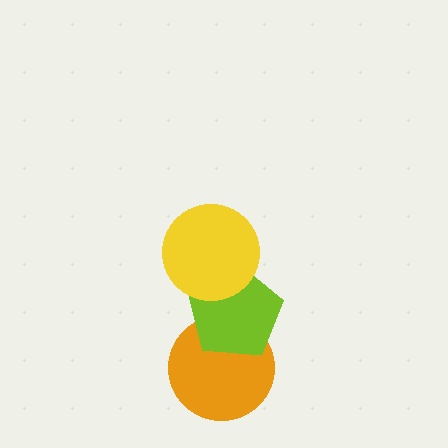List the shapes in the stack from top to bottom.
From top to bottom: the yellow circle, the lime pentagon, the orange circle.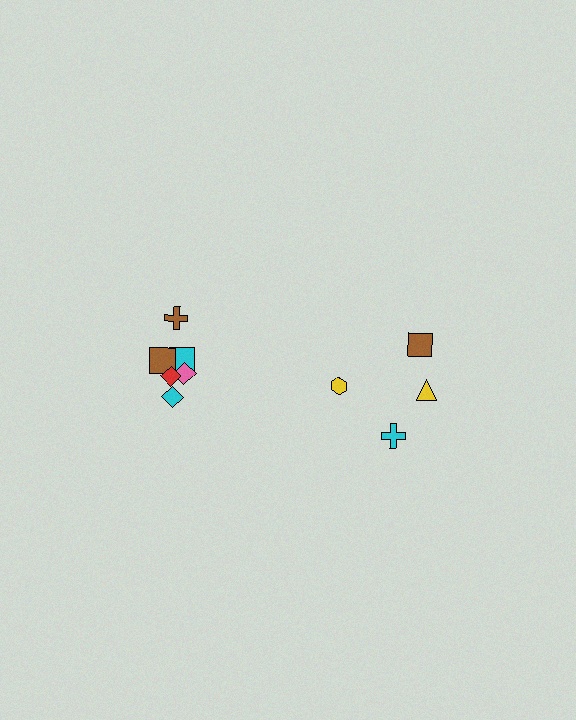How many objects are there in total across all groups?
There are 10 objects.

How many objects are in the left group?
There are 6 objects.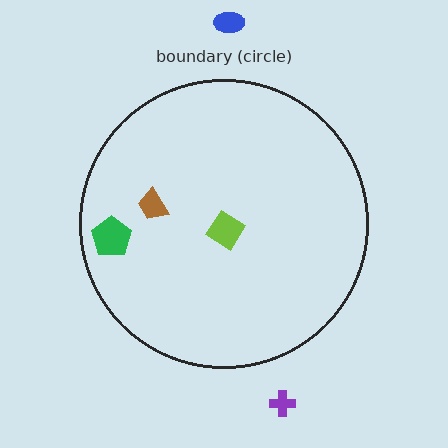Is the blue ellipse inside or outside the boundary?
Outside.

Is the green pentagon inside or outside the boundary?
Inside.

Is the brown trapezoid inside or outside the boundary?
Inside.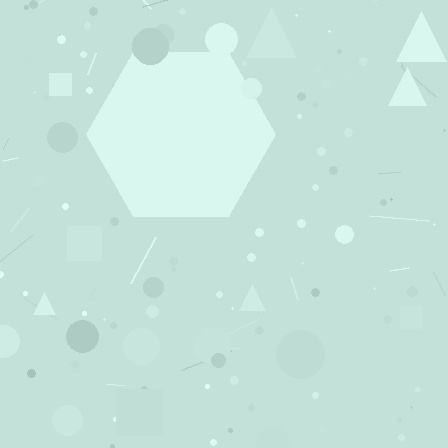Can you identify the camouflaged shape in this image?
The camouflaged shape is a hexagon.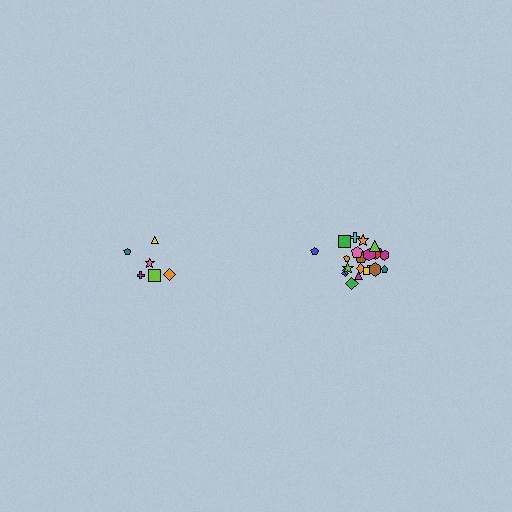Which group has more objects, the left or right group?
The right group.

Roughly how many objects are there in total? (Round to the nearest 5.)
Roughly 30 objects in total.